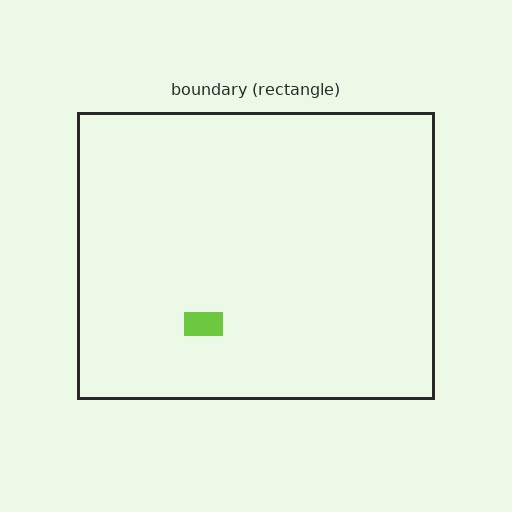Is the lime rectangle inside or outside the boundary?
Inside.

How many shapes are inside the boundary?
1 inside, 0 outside.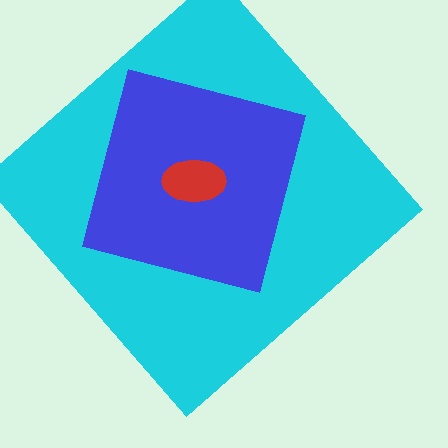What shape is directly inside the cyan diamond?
The blue square.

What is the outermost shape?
The cyan diamond.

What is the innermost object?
The red ellipse.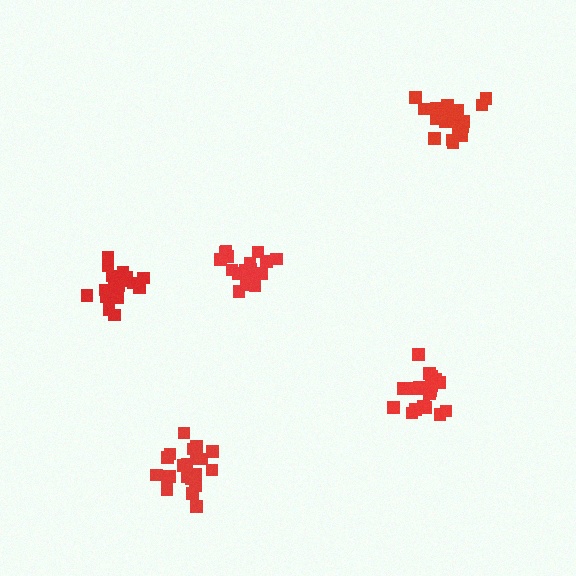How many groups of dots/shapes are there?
There are 5 groups.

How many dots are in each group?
Group 1: 19 dots, Group 2: 20 dots, Group 3: 21 dots, Group 4: 20 dots, Group 5: 20 dots (100 total).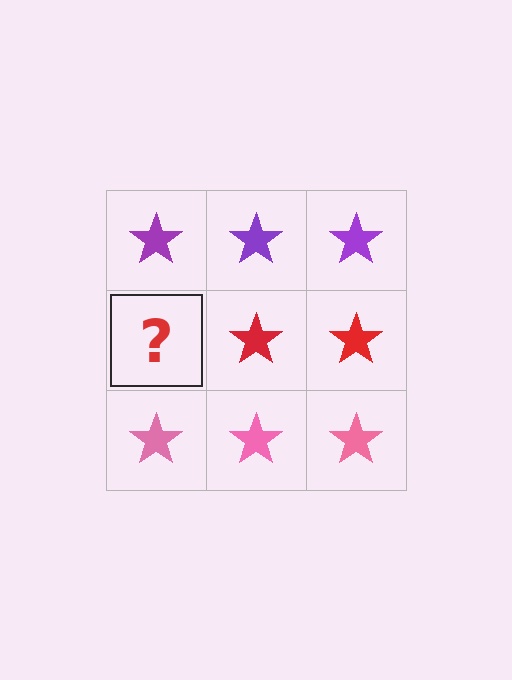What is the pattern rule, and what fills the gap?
The rule is that each row has a consistent color. The gap should be filled with a red star.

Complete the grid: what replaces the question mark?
The question mark should be replaced with a red star.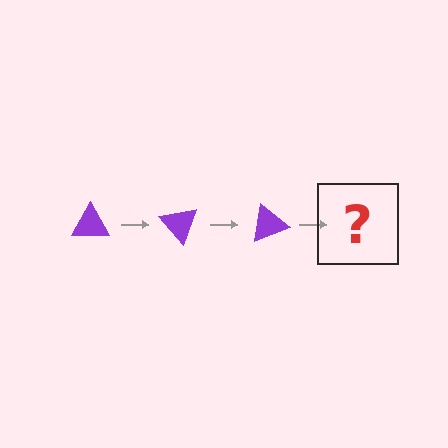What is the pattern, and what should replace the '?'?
The pattern is that the triangle rotates 50 degrees each step. The '?' should be a purple triangle rotated 150 degrees.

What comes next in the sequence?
The next element should be a purple triangle rotated 150 degrees.